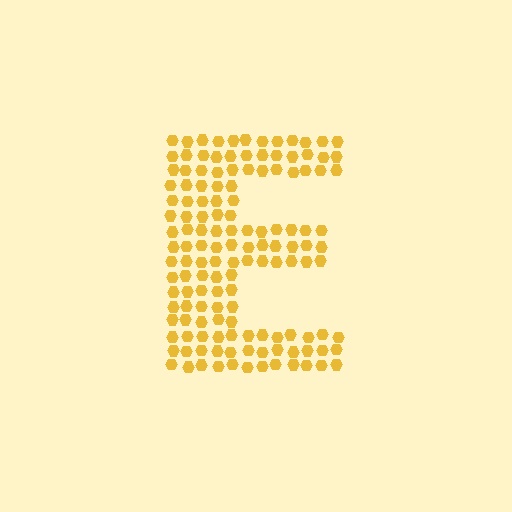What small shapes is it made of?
It is made of small hexagons.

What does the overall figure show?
The overall figure shows the letter E.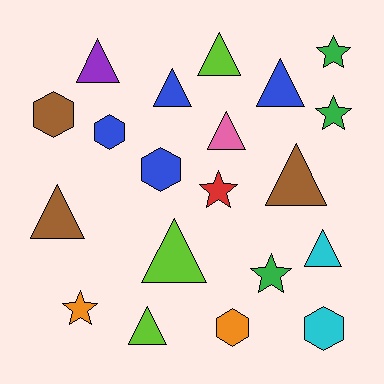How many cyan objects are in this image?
There are 2 cyan objects.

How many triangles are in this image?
There are 10 triangles.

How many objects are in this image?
There are 20 objects.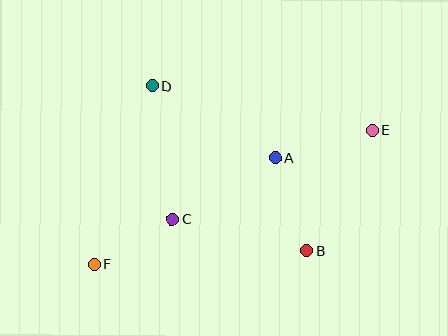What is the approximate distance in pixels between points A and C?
The distance between A and C is approximately 120 pixels.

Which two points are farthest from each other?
Points E and F are farthest from each other.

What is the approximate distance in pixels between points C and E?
The distance between C and E is approximately 219 pixels.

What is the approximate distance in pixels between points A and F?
The distance between A and F is approximately 210 pixels.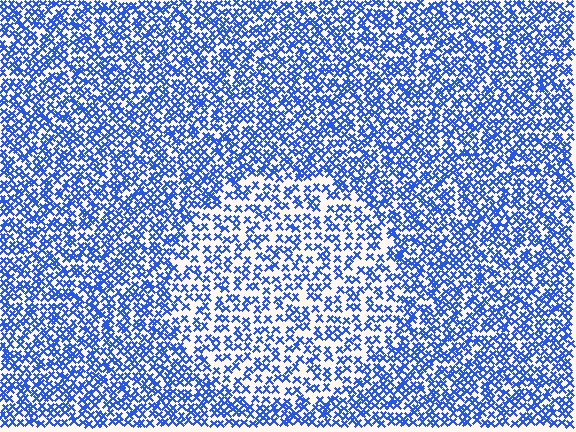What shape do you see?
I see a circle.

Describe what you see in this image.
The image contains small blue elements arranged at two different densities. A circle-shaped region is visible where the elements are less densely packed than the surrounding area.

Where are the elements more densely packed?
The elements are more densely packed outside the circle boundary.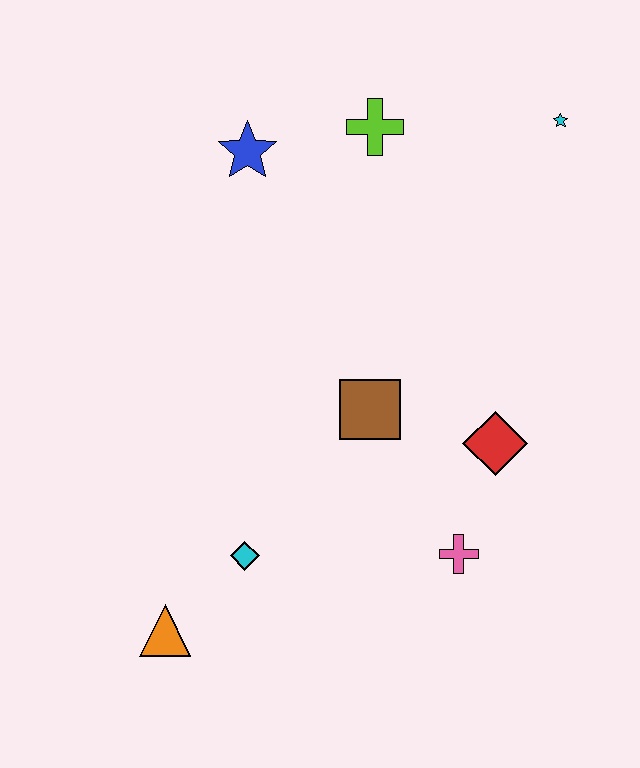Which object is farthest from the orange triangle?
The cyan star is farthest from the orange triangle.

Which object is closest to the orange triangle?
The cyan diamond is closest to the orange triangle.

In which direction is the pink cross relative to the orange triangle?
The pink cross is to the right of the orange triangle.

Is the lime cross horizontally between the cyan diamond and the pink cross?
Yes